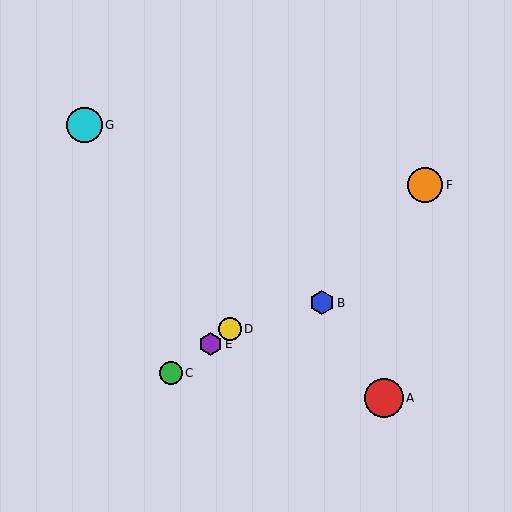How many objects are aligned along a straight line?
4 objects (C, D, E, F) are aligned along a straight line.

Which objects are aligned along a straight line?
Objects C, D, E, F are aligned along a straight line.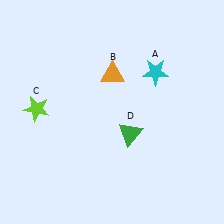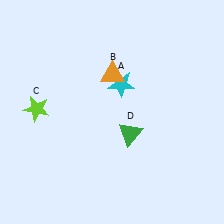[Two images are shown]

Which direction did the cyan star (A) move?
The cyan star (A) moved left.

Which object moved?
The cyan star (A) moved left.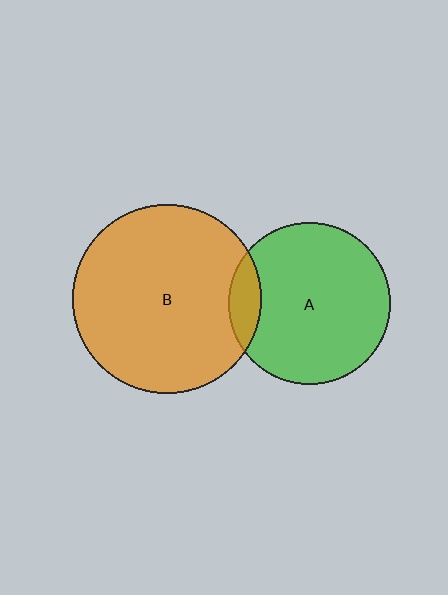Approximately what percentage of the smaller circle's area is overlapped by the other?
Approximately 10%.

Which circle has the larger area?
Circle B (orange).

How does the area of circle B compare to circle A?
Approximately 1.4 times.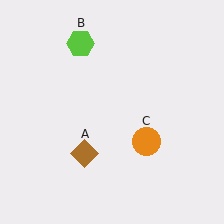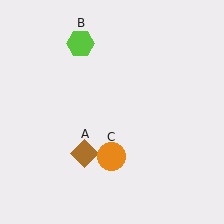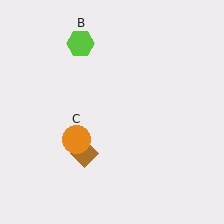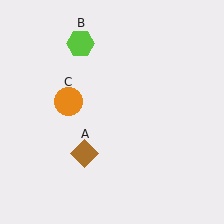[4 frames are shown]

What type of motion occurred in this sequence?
The orange circle (object C) rotated clockwise around the center of the scene.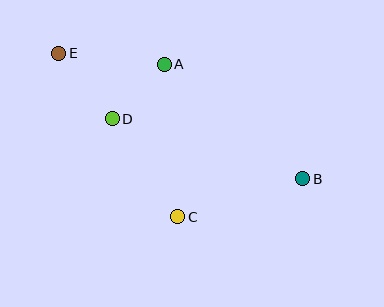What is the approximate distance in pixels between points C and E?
The distance between C and E is approximately 202 pixels.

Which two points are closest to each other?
Points A and D are closest to each other.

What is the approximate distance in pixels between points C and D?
The distance between C and D is approximately 118 pixels.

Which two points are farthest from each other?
Points B and E are farthest from each other.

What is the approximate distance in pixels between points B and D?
The distance between B and D is approximately 200 pixels.